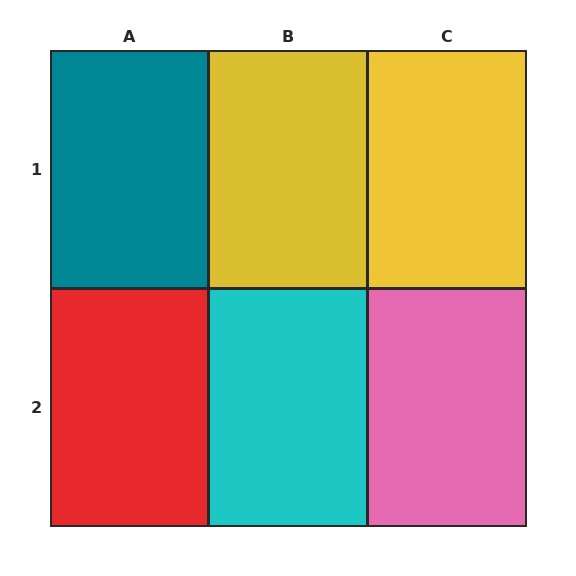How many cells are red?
1 cell is red.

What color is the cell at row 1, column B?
Yellow.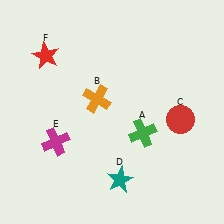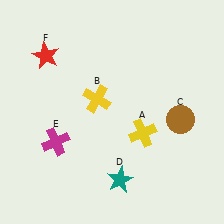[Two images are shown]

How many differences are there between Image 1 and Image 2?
There are 3 differences between the two images.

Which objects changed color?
A changed from green to yellow. B changed from orange to yellow. C changed from red to brown.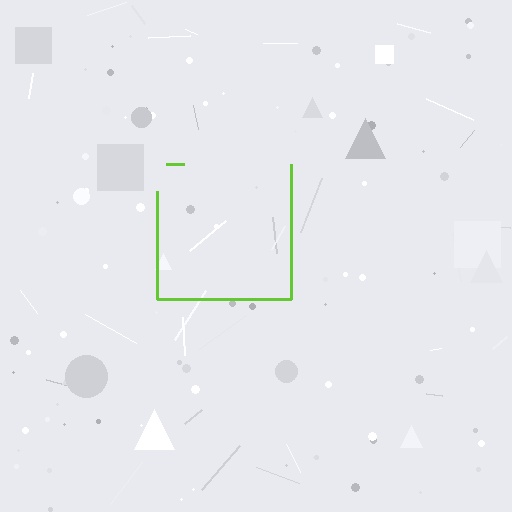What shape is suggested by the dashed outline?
The dashed outline suggests a square.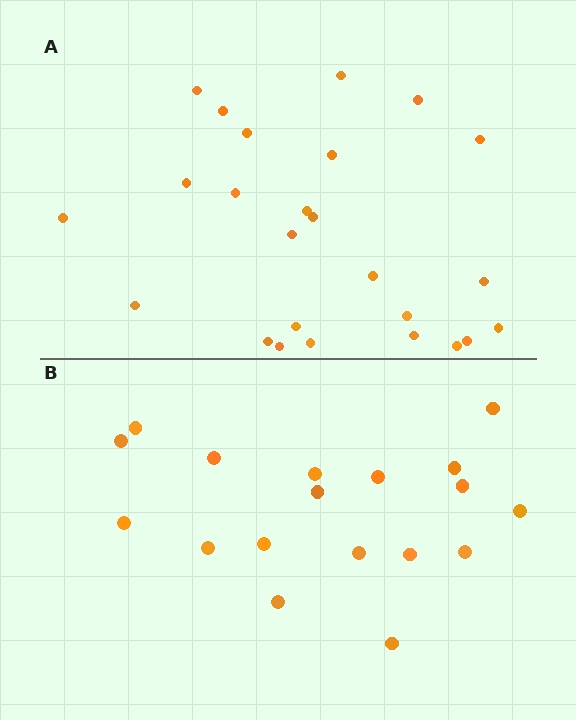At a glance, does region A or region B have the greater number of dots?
Region A (the top region) has more dots.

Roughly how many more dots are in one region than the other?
Region A has roughly 8 or so more dots than region B.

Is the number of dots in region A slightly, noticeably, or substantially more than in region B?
Region A has noticeably more, but not dramatically so. The ratio is roughly 1.4 to 1.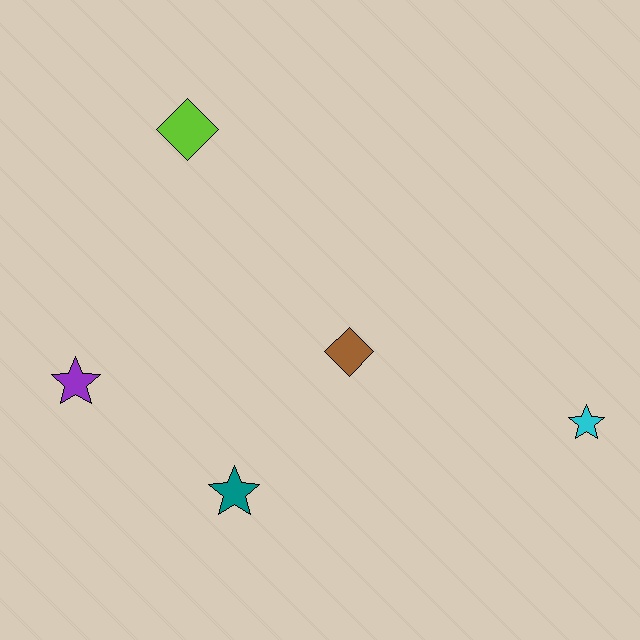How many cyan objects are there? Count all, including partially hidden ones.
There is 1 cyan object.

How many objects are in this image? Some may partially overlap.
There are 5 objects.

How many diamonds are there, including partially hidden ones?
There are 2 diamonds.